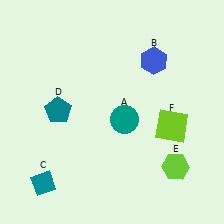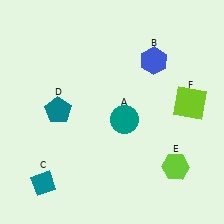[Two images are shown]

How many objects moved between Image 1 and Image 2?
1 object moved between the two images.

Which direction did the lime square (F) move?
The lime square (F) moved up.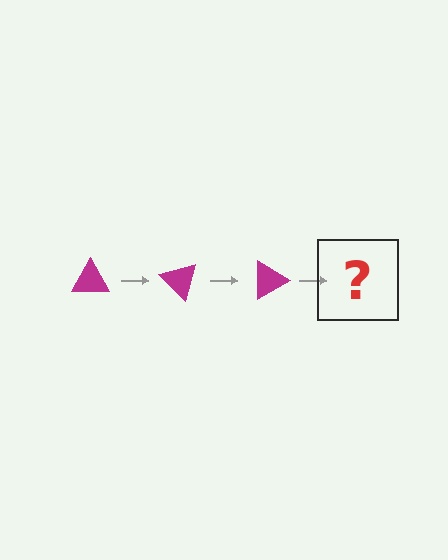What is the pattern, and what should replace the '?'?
The pattern is that the triangle rotates 45 degrees each step. The '?' should be a magenta triangle rotated 135 degrees.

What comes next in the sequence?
The next element should be a magenta triangle rotated 135 degrees.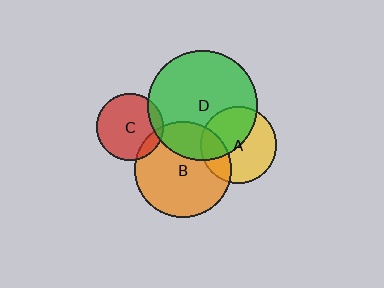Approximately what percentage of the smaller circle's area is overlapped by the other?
Approximately 10%.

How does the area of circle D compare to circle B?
Approximately 1.3 times.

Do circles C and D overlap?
Yes.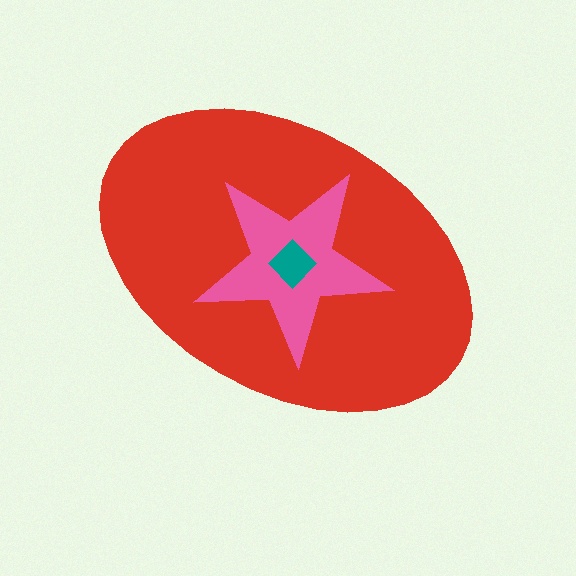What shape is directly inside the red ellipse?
The pink star.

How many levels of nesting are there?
3.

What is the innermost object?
The teal diamond.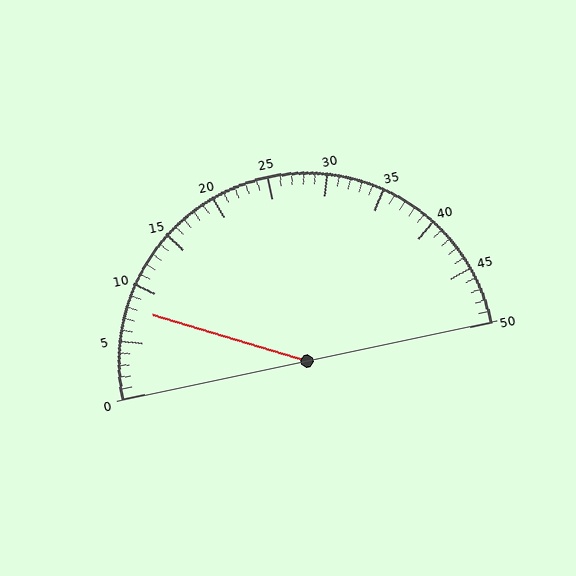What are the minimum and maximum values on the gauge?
The gauge ranges from 0 to 50.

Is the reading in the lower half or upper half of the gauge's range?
The reading is in the lower half of the range (0 to 50).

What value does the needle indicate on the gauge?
The needle indicates approximately 8.